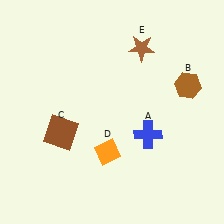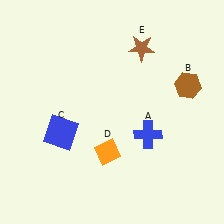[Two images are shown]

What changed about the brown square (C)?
In Image 1, C is brown. In Image 2, it changed to blue.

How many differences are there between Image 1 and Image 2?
There is 1 difference between the two images.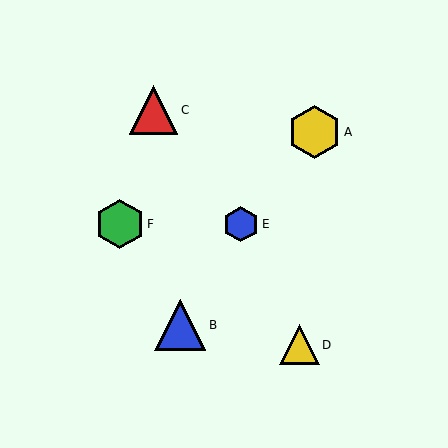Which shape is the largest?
The yellow hexagon (labeled A) is the largest.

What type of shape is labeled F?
Shape F is a green hexagon.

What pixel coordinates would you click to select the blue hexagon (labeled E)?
Click at (241, 224) to select the blue hexagon E.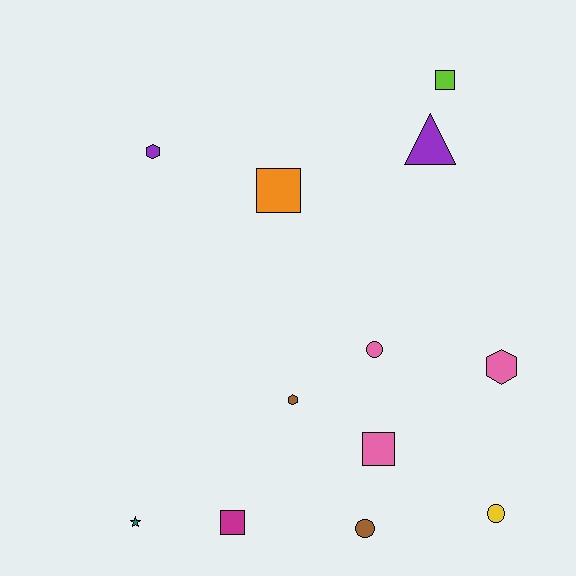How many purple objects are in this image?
There are 2 purple objects.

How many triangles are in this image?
There is 1 triangle.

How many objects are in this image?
There are 12 objects.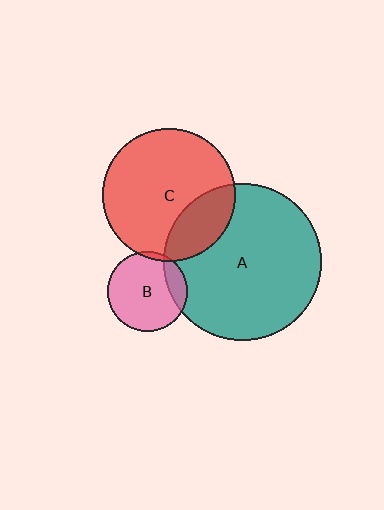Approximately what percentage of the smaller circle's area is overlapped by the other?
Approximately 15%.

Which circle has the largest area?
Circle A (teal).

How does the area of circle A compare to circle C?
Approximately 1.4 times.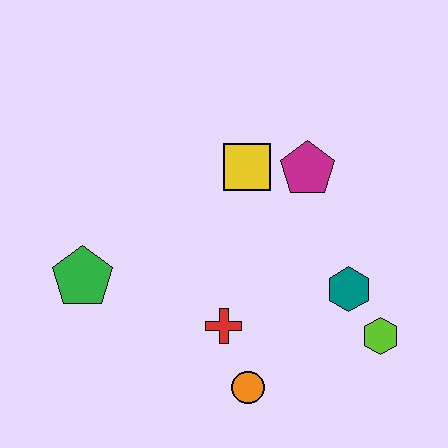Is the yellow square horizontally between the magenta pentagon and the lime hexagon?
No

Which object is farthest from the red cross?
The magenta pentagon is farthest from the red cross.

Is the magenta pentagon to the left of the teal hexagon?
Yes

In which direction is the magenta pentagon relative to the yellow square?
The magenta pentagon is to the right of the yellow square.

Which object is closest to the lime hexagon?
The teal hexagon is closest to the lime hexagon.